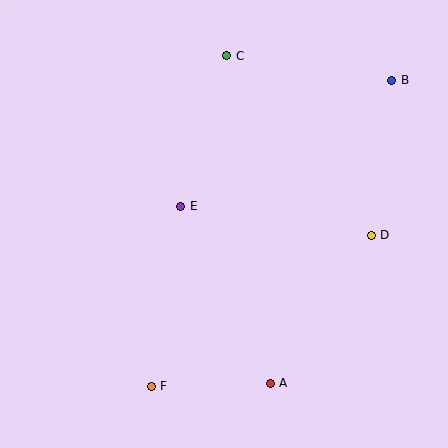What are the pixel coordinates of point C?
Point C is at (227, 56).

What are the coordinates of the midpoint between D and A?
The midpoint between D and A is at (321, 309).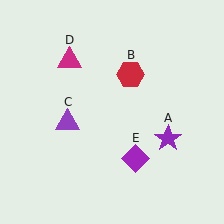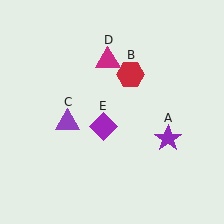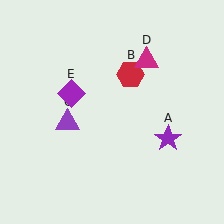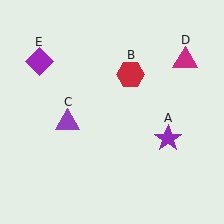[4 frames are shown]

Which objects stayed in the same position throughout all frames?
Purple star (object A) and red hexagon (object B) and purple triangle (object C) remained stationary.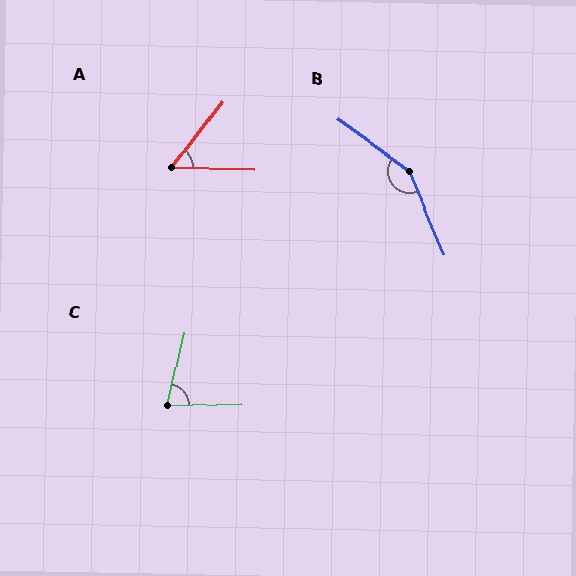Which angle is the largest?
B, at approximately 148 degrees.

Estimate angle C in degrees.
Approximately 75 degrees.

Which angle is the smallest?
A, at approximately 54 degrees.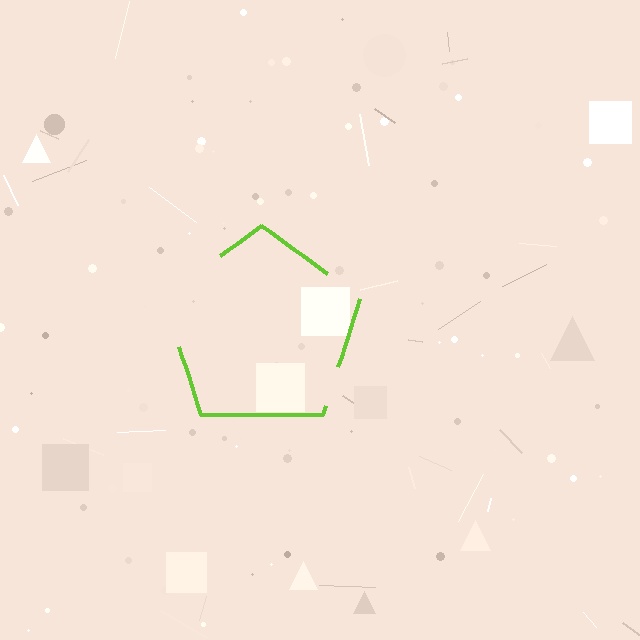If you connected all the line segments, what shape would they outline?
They would outline a pentagon.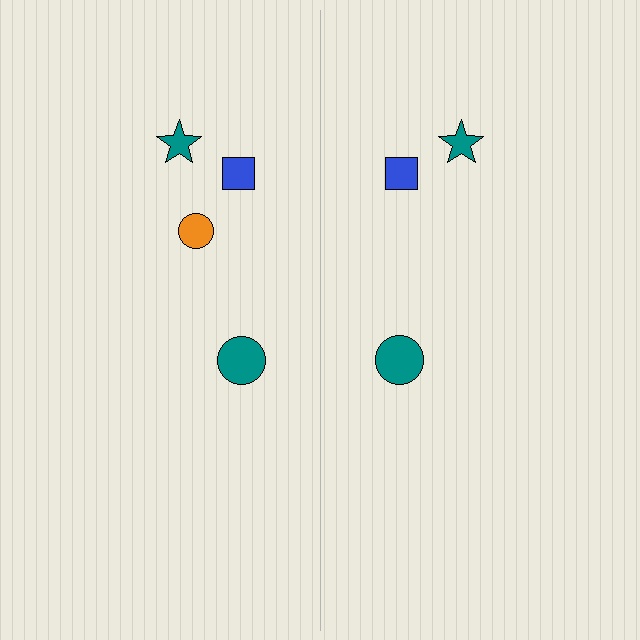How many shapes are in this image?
There are 7 shapes in this image.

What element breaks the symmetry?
A orange circle is missing from the right side.